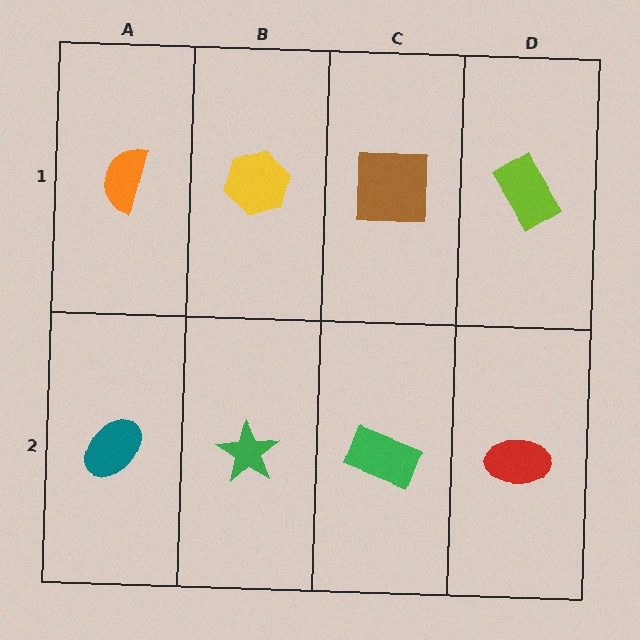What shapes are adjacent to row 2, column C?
A brown square (row 1, column C), a green star (row 2, column B), a red ellipse (row 2, column D).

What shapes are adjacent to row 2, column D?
A lime rectangle (row 1, column D), a green rectangle (row 2, column C).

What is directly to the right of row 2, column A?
A green star.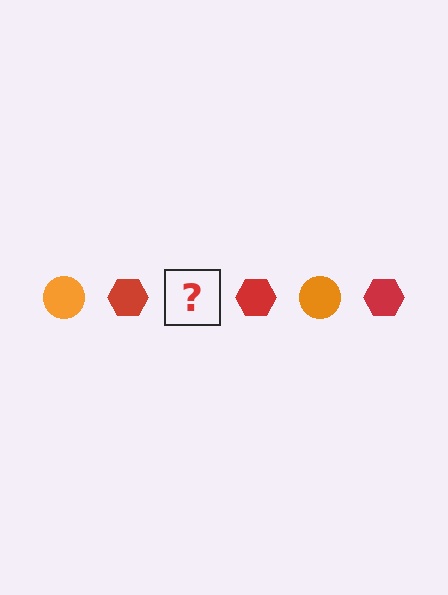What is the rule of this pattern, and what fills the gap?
The rule is that the pattern alternates between orange circle and red hexagon. The gap should be filled with an orange circle.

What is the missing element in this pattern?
The missing element is an orange circle.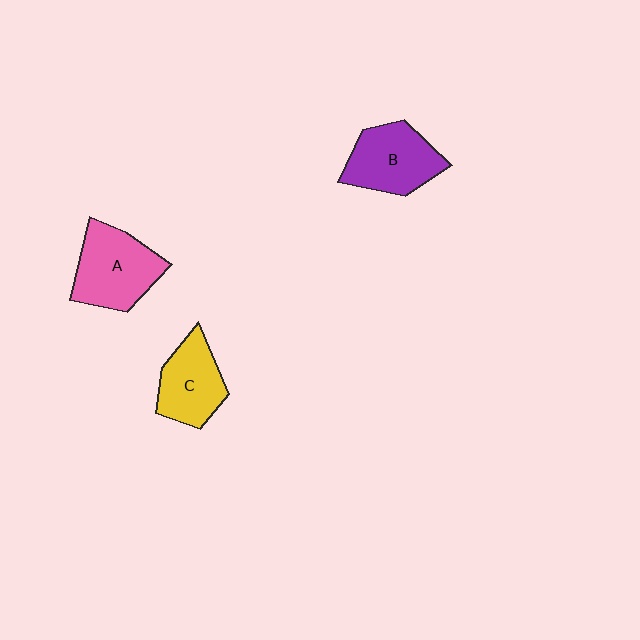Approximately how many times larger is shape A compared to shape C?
Approximately 1.3 times.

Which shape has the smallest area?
Shape C (yellow).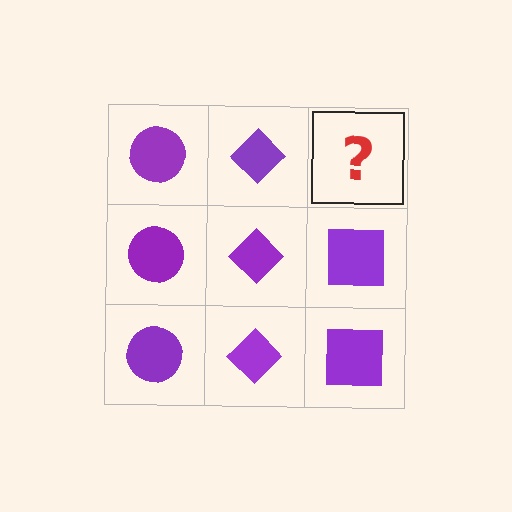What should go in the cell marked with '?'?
The missing cell should contain a purple square.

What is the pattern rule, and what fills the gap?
The rule is that each column has a consistent shape. The gap should be filled with a purple square.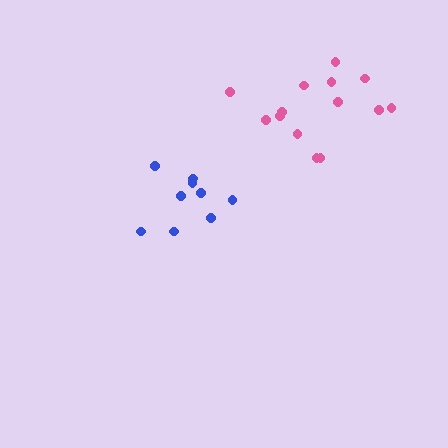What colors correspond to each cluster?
The clusters are colored: pink, blue.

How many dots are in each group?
Group 1: 14 dots, Group 2: 10 dots (24 total).